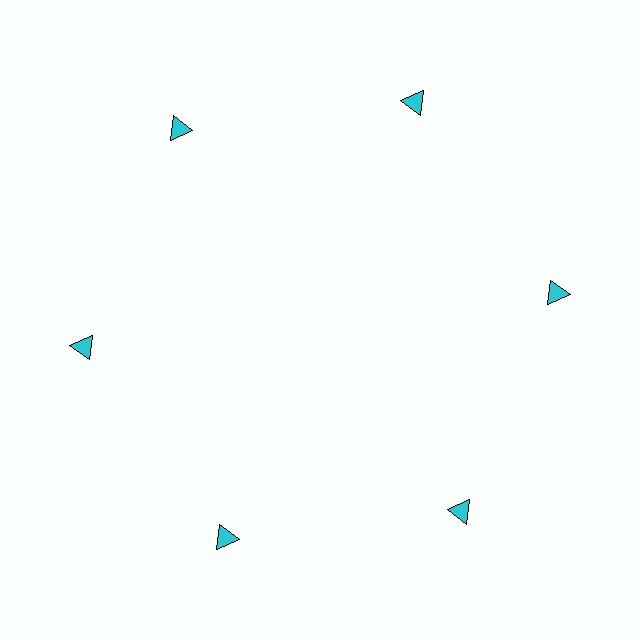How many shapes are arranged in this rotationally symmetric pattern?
There are 6 shapes, arranged in 6 groups of 1.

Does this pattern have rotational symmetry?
Yes, this pattern has 6-fold rotational symmetry. It looks the same after rotating 60 degrees around the center.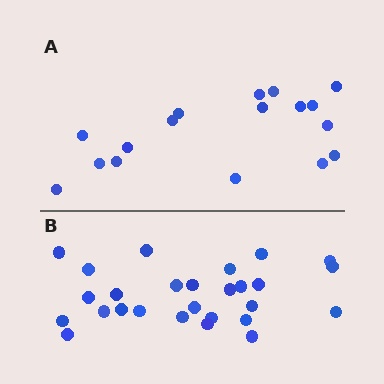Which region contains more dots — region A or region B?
Region B (the bottom region) has more dots.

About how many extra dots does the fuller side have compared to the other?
Region B has roughly 10 or so more dots than region A.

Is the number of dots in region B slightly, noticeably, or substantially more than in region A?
Region B has substantially more. The ratio is roughly 1.6 to 1.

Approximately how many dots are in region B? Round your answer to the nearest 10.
About 30 dots. (The exact count is 27, which rounds to 30.)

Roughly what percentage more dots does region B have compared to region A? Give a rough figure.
About 60% more.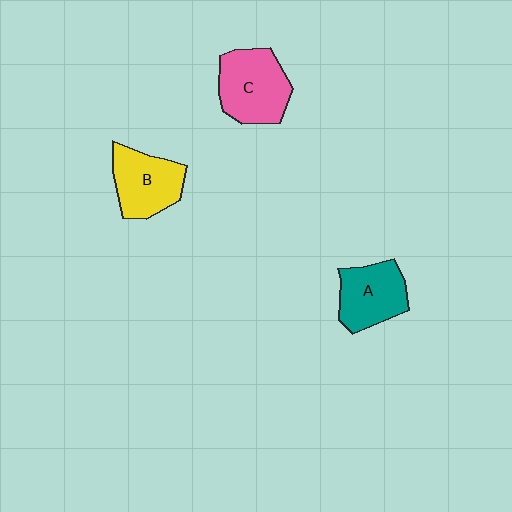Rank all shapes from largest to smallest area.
From largest to smallest: C (pink), B (yellow), A (teal).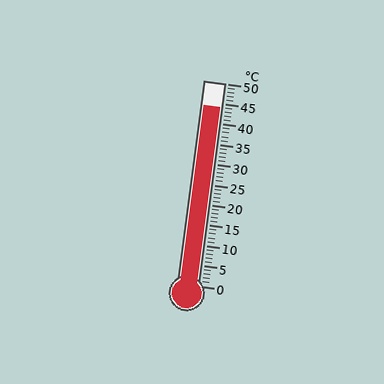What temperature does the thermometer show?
The thermometer shows approximately 44°C.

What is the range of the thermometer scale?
The thermometer scale ranges from 0°C to 50°C.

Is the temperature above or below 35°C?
The temperature is above 35°C.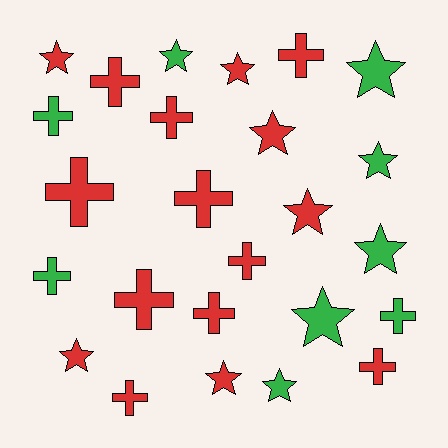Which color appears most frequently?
Red, with 16 objects.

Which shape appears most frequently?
Cross, with 13 objects.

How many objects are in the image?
There are 25 objects.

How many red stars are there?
There are 6 red stars.